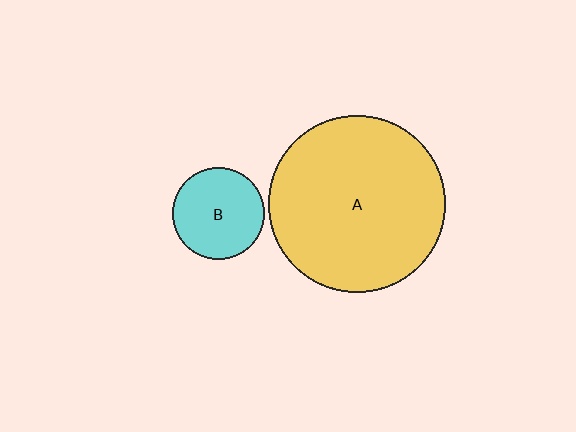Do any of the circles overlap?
No, none of the circles overlap.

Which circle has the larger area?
Circle A (yellow).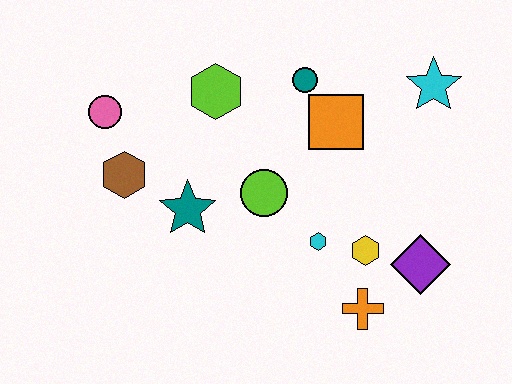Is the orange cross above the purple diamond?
No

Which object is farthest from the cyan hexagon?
The pink circle is farthest from the cyan hexagon.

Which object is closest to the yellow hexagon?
The cyan hexagon is closest to the yellow hexagon.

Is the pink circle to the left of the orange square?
Yes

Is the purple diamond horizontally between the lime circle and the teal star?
No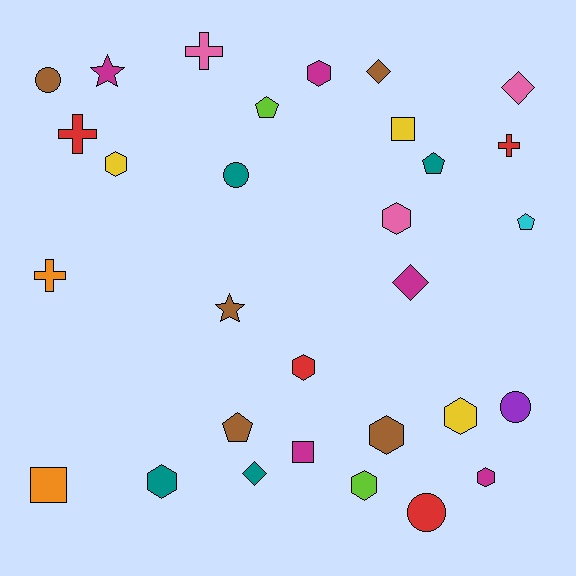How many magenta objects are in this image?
There are 5 magenta objects.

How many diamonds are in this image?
There are 4 diamonds.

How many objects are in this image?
There are 30 objects.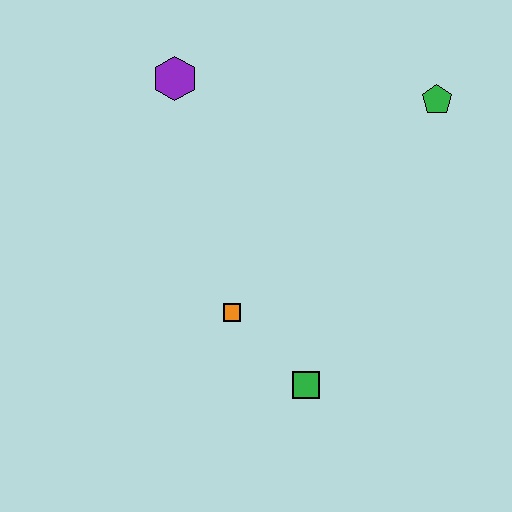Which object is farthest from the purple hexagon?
The green square is farthest from the purple hexagon.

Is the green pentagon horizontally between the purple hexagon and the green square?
No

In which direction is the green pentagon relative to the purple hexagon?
The green pentagon is to the right of the purple hexagon.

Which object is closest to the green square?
The orange square is closest to the green square.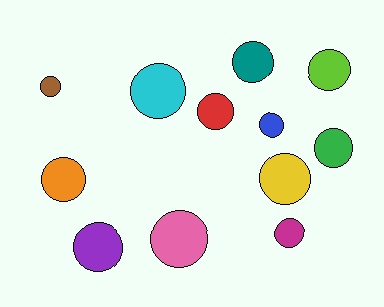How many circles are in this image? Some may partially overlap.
There are 12 circles.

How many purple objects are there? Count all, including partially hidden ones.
There is 1 purple object.